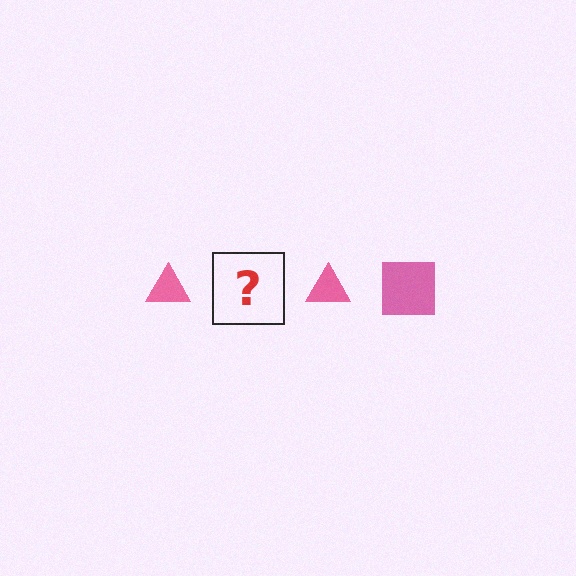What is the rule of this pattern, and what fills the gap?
The rule is that the pattern cycles through triangle, square shapes in pink. The gap should be filled with a pink square.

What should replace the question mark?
The question mark should be replaced with a pink square.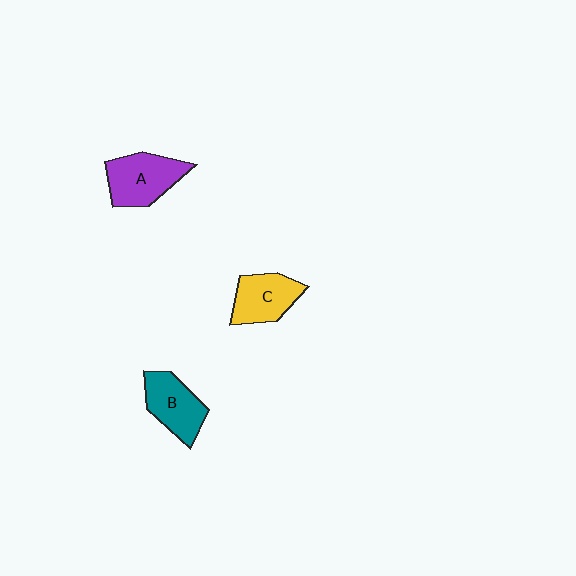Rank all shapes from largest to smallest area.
From largest to smallest: A (purple), B (teal), C (yellow).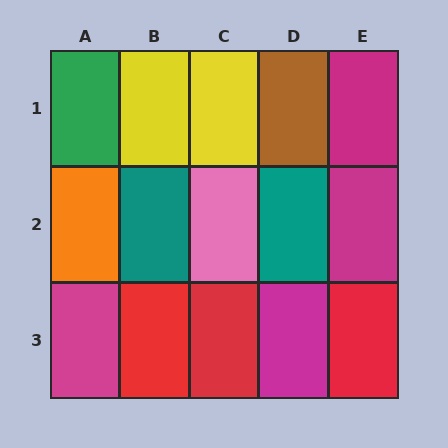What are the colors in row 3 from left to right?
Magenta, red, red, magenta, red.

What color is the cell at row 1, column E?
Magenta.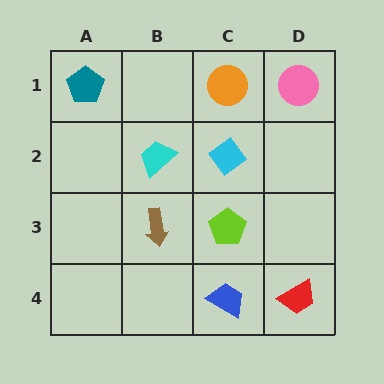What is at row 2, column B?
A cyan trapezoid.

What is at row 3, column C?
A lime pentagon.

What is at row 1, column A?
A teal pentagon.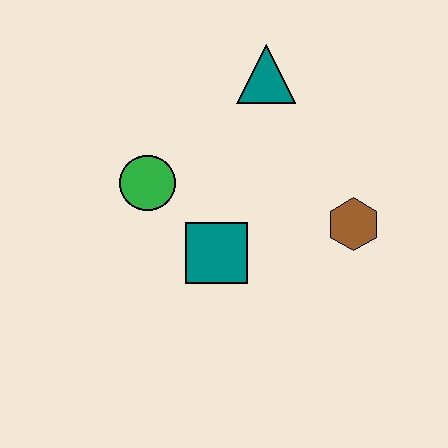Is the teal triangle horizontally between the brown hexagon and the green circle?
Yes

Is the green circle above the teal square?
Yes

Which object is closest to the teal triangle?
The green circle is closest to the teal triangle.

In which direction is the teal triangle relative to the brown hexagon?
The teal triangle is above the brown hexagon.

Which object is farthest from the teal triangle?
The teal square is farthest from the teal triangle.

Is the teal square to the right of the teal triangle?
No